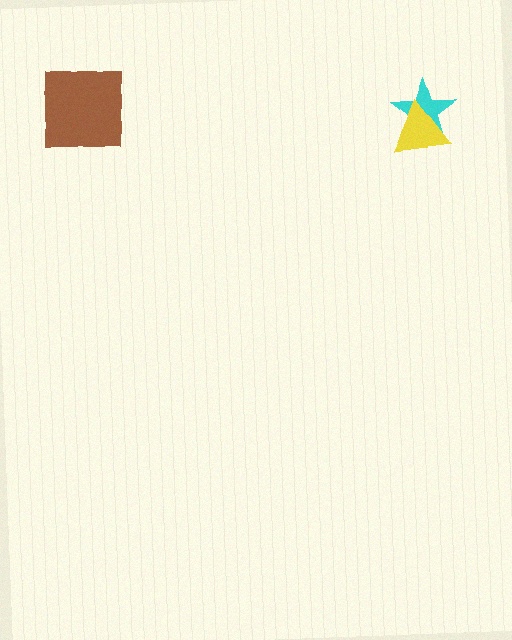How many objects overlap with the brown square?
0 objects overlap with the brown square.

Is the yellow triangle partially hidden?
No, no other shape covers it.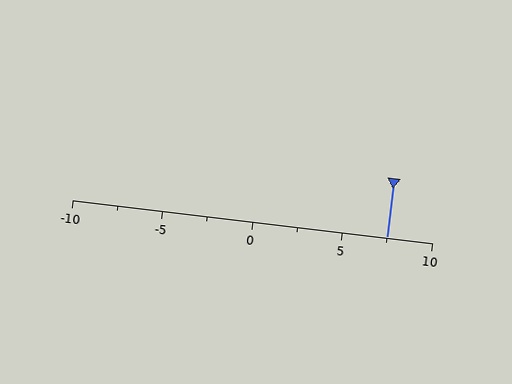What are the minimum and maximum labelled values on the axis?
The axis runs from -10 to 10.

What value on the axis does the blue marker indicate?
The marker indicates approximately 7.5.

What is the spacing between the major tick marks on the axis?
The major ticks are spaced 5 apart.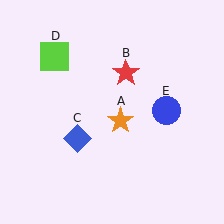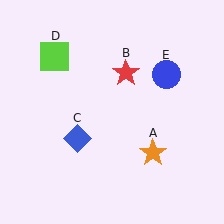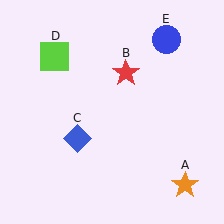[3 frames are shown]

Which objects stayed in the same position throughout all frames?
Red star (object B) and blue diamond (object C) and lime square (object D) remained stationary.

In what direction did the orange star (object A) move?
The orange star (object A) moved down and to the right.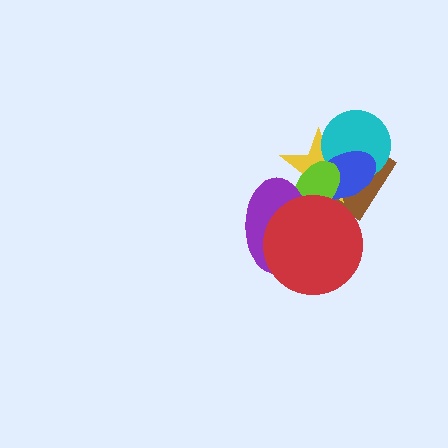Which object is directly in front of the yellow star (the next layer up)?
The cyan circle is directly in front of the yellow star.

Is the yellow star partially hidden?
Yes, it is partially covered by another shape.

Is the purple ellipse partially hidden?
Yes, it is partially covered by another shape.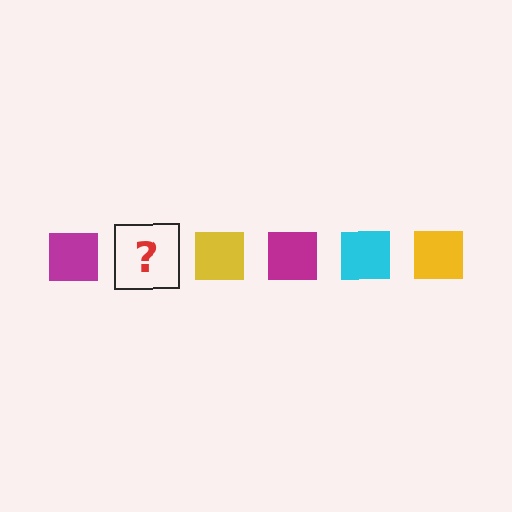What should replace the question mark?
The question mark should be replaced with a cyan square.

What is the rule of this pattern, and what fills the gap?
The rule is that the pattern cycles through magenta, cyan, yellow squares. The gap should be filled with a cyan square.